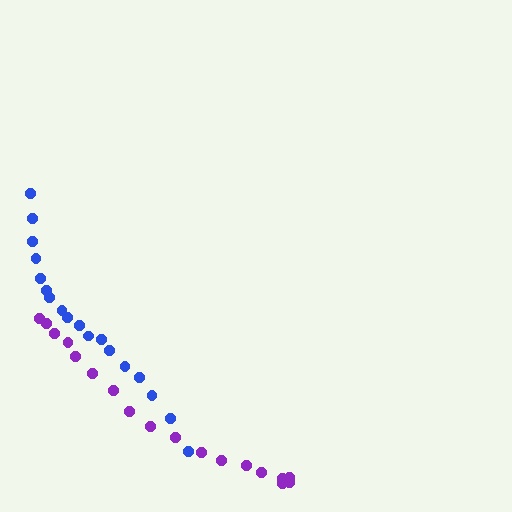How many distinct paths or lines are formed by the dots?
There are 2 distinct paths.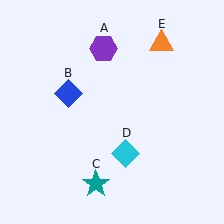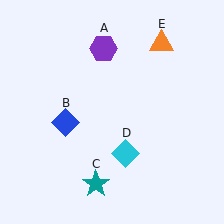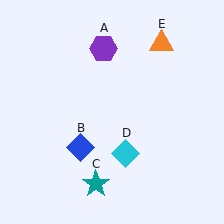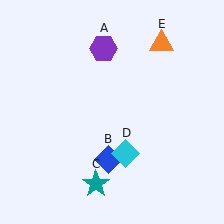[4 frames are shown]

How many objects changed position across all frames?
1 object changed position: blue diamond (object B).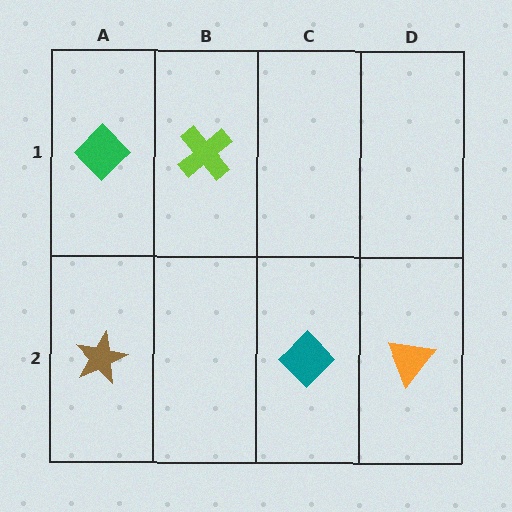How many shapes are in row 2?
3 shapes.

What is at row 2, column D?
An orange triangle.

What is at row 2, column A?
A brown star.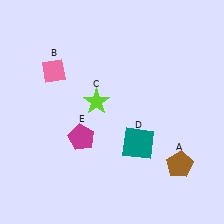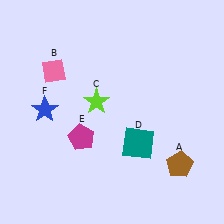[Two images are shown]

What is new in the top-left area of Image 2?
A blue star (F) was added in the top-left area of Image 2.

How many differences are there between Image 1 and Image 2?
There is 1 difference between the two images.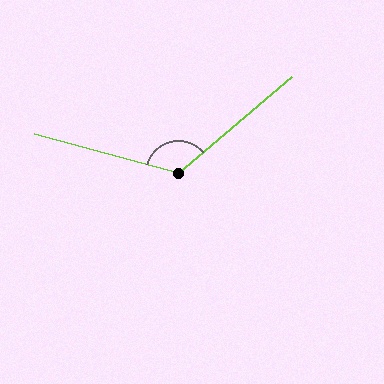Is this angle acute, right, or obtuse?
It is obtuse.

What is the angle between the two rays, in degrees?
Approximately 125 degrees.